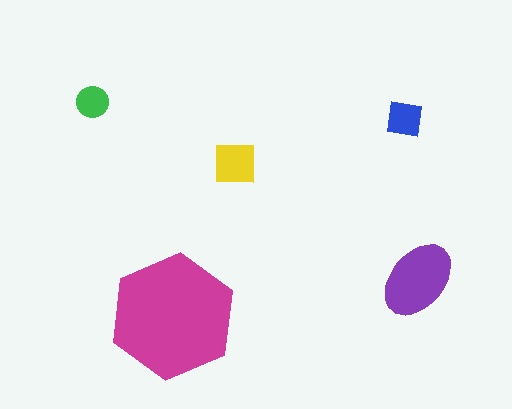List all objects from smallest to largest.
The green circle, the blue square, the yellow square, the purple ellipse, the magenta hexagon.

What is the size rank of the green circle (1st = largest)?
5th.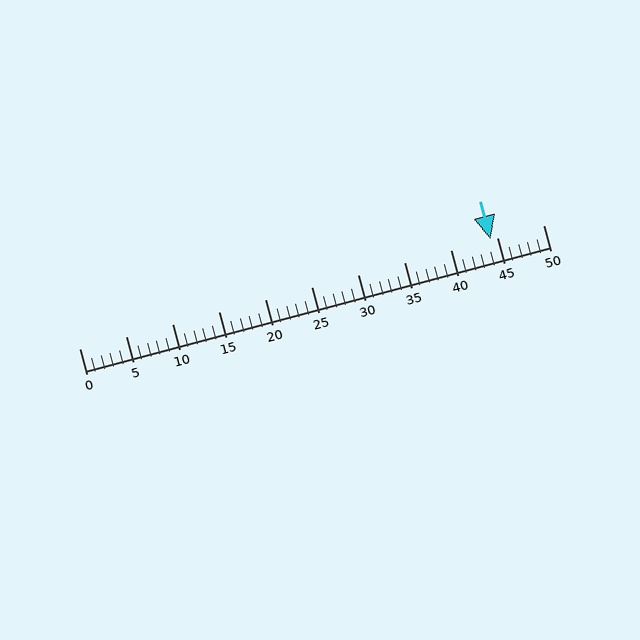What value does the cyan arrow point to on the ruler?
The cyan arrow points to approximately 44.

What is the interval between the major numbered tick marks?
The major tick marks are spaced 5 units apart.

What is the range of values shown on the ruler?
The ruler shows values from 0 to 50.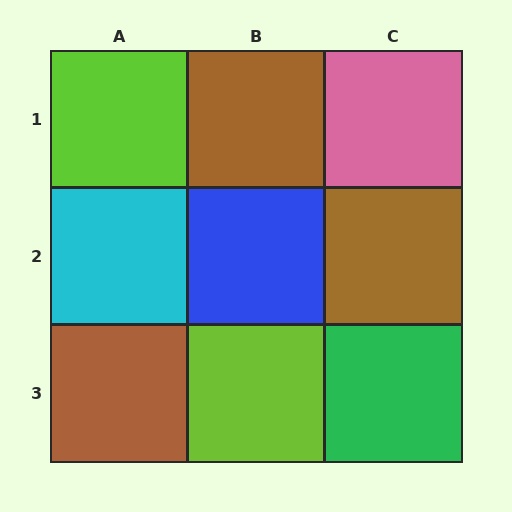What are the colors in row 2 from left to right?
Cyan, blue, brown.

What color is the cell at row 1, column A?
Lime.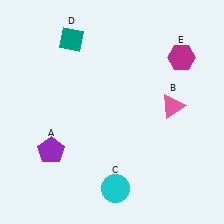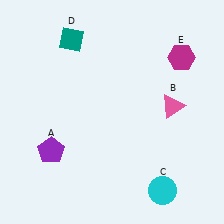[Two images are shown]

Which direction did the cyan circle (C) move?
The cyan circle (C) moved right.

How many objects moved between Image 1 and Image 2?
1 object moved between the two images.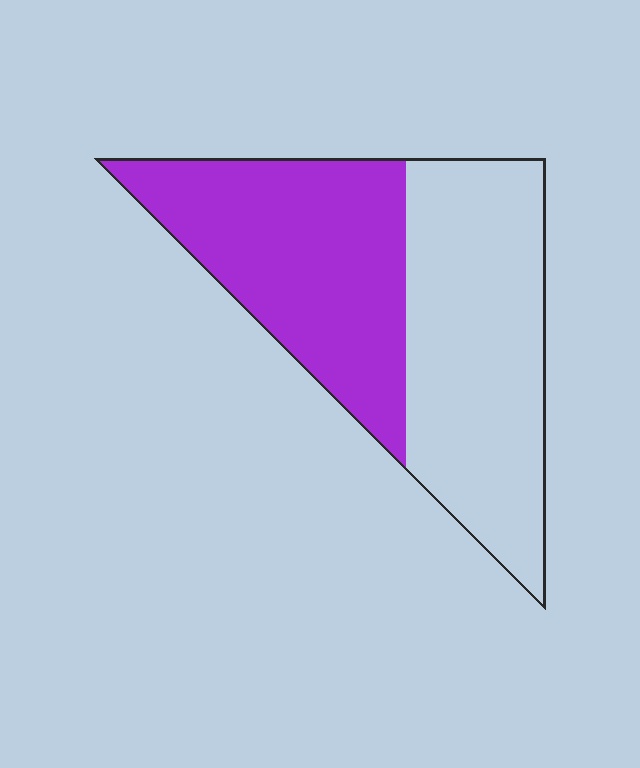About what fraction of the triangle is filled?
About one half (1/2).